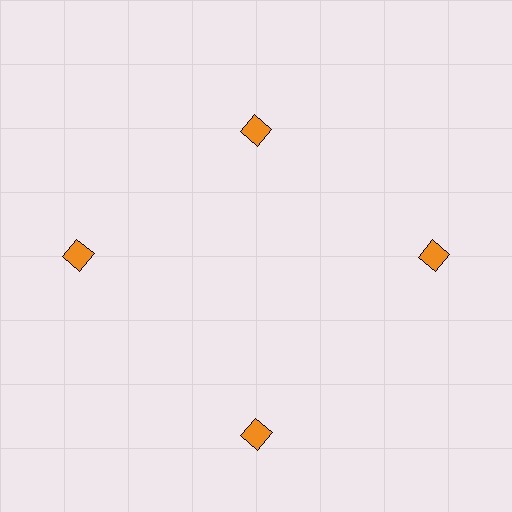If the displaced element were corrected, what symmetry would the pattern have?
It would have 4-fold rotational symmetry — the pattern would map onto itself every 90 degrees.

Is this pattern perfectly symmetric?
No. The 4 orange diamonds are arranged in a ring, but one element near the 12 o'clock position is pulled inward toward the center, breaking the 4-fold rotational symmetry.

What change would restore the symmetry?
The symmetry would be restored by moving it outward, back onto the ring so that all 4 diamonds sit at equal angles and equal distance from the center.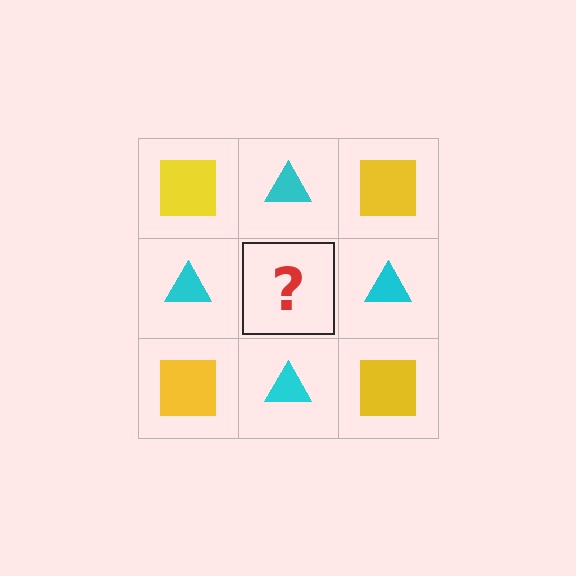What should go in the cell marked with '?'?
The missing cell should contain a yellow square.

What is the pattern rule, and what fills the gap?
The rule is that it alternates yellow square and cyan triangle in a checkerboard pattern. The gap should be filled with a yellow square.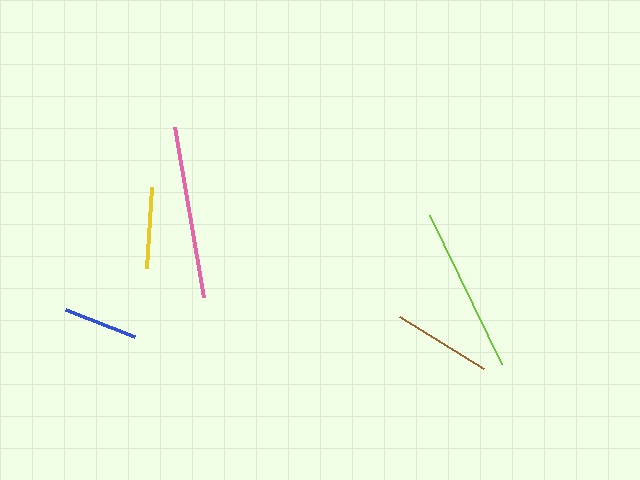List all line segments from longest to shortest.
From longest to shortest: pink, lime, brown, yellow, blue.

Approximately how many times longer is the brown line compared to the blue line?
The brown line is approximately 1.3 times the length of the blue line.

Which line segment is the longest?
The pink line is the longest at approximately 172 pixels.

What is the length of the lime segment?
The lime segment is approximately 166 pixels long.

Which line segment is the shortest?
The blue line is the shortest at approximately 74 pixels.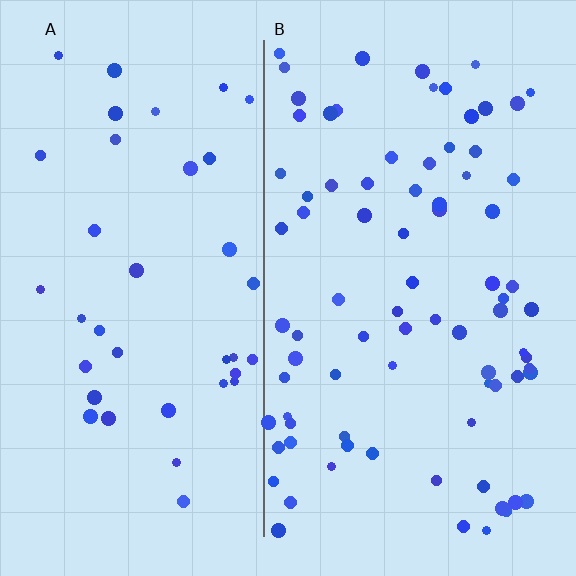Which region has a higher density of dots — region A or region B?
B (the right).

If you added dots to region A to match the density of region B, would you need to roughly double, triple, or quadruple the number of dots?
Approximately double.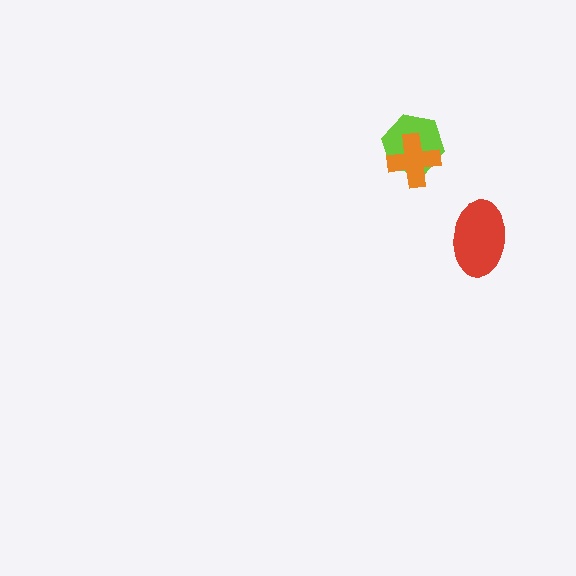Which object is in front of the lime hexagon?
The orange cross is in front of the lime hexagon.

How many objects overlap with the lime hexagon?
1 object overlaps with the lime hexagon.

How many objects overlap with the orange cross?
1 object overlaps with the orange cross.